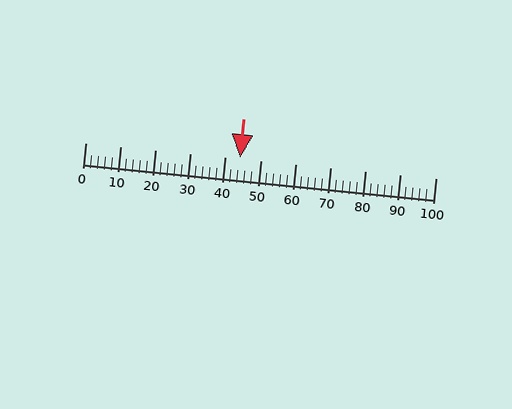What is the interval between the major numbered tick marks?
The major tick marks are spaced 10 units apart.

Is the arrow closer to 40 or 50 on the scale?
The arrow is closer to 40.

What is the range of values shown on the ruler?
The ruler shows values from 0 to 100.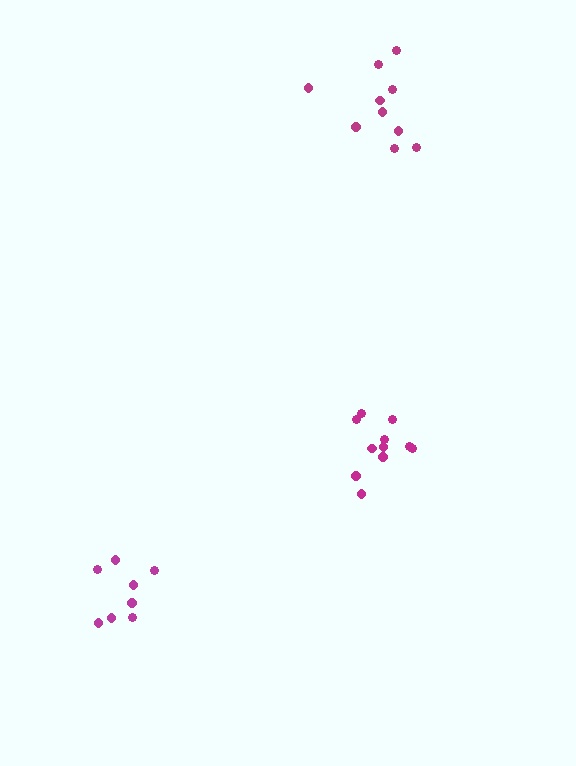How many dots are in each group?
Group 1: 8 dots, Group 2: 11 dots, Group 3: 10 dots (29 total).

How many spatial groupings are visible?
There are 3 spatial groupings.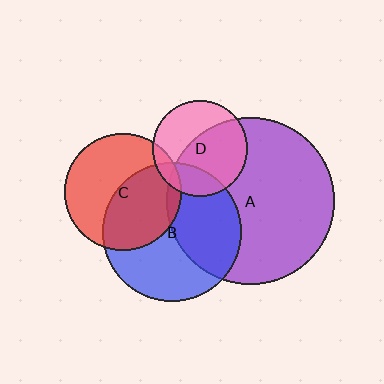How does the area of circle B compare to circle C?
Approximately 1.4 times.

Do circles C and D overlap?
Yes.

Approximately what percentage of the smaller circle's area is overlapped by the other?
Approximately 10%.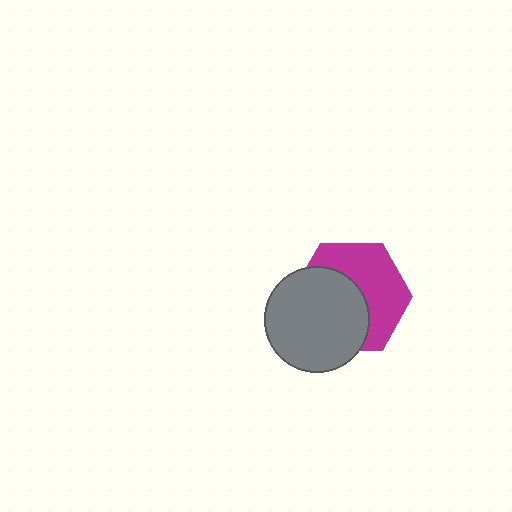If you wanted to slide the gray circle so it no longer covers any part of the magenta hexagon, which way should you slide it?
Slide it toward the lower-left — that is the most direct way to separate the two shapes.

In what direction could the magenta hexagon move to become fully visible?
The magenta hexagon could move toward the upper-right. That would shift it out from behind the gray circle entirely.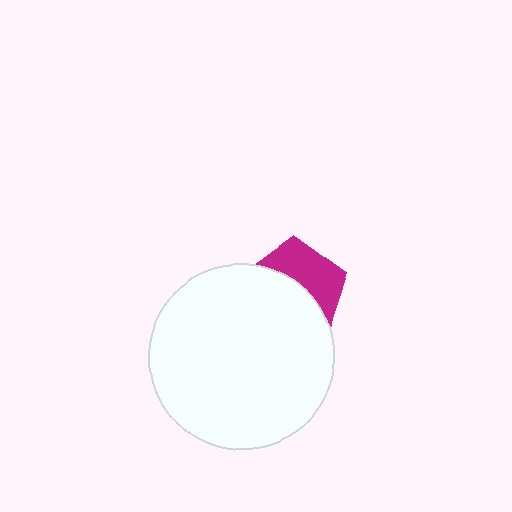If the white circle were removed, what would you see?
You would see the complete magenta pentagon.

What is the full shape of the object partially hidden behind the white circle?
The partially hidden object is a magenta pentagon.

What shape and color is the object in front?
The object in front is a white circle.